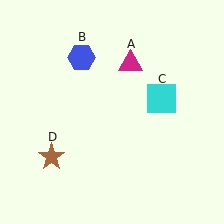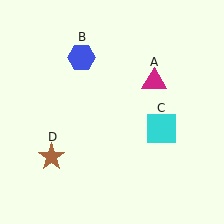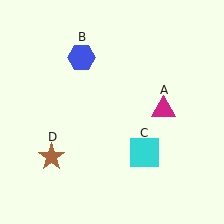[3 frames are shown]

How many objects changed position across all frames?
2 objects changed position: magenta triangle (object A), cyan square (object C).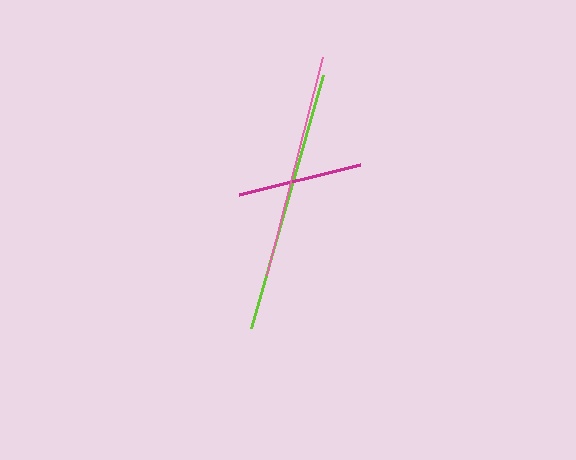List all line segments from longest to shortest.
From longest to shortest: lime, pink, magenta.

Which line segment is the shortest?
The magenta line is the shortest at approximately 125 pixels.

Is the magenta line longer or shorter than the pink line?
The pink line is longer than the magenta line.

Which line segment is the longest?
The lime line is the longest at approximately 263 pixels.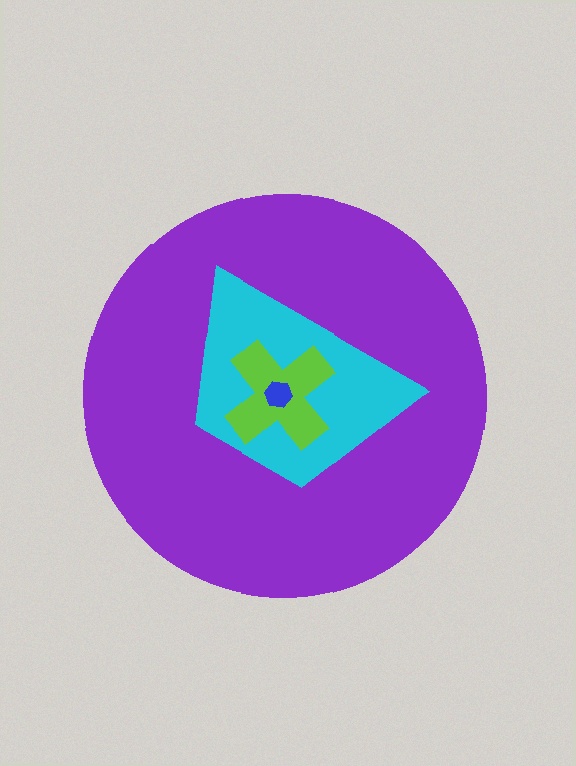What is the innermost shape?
The blue hexagon.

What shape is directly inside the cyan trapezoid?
The lime cross.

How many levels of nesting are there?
4.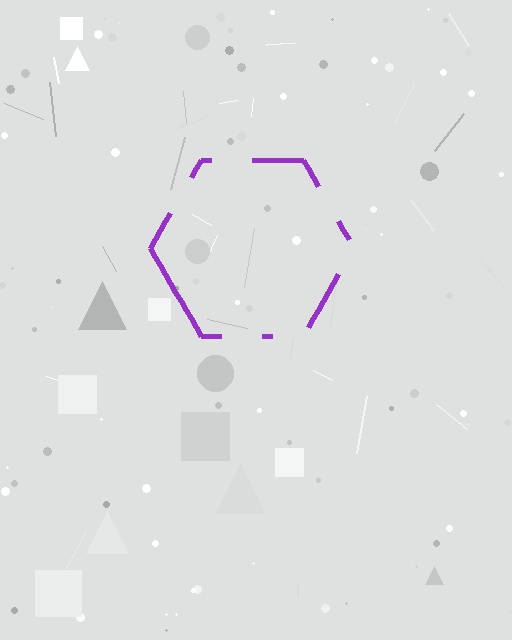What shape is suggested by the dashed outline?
The dashed outline suggests a hexagon.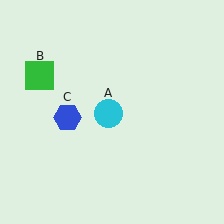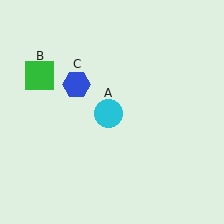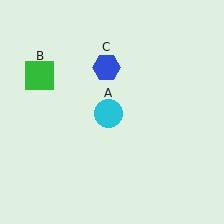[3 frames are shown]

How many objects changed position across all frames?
1 object changed position: blue hexagon (object C).